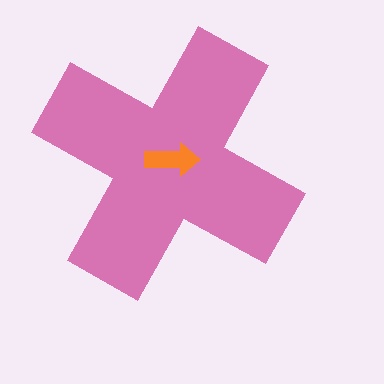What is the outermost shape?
The pink cross.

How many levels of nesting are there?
2.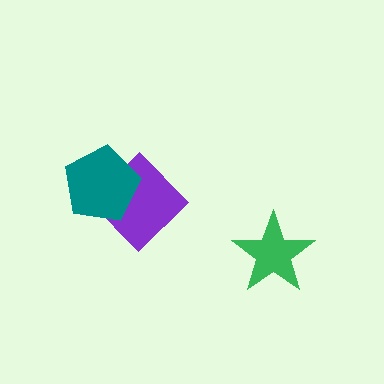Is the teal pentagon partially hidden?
No, no other shape covers it.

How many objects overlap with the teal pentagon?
1 object overlaps with the teal pentagon.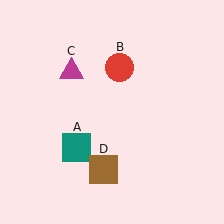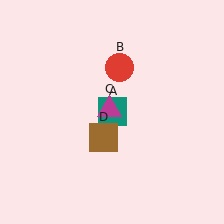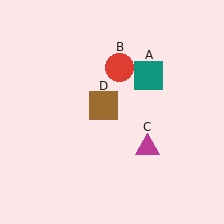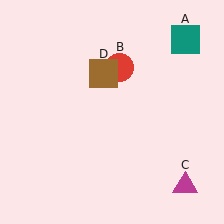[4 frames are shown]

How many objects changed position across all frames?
3 objects changed position: teal square (object A), magenta triangle (object C), brown square (object D).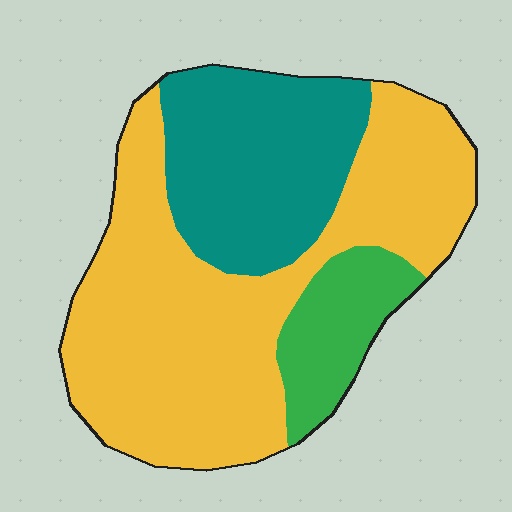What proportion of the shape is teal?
Teal covers roughly 30% of the shape.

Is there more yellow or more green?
Yellow.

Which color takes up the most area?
Yellow, at roughly 60%.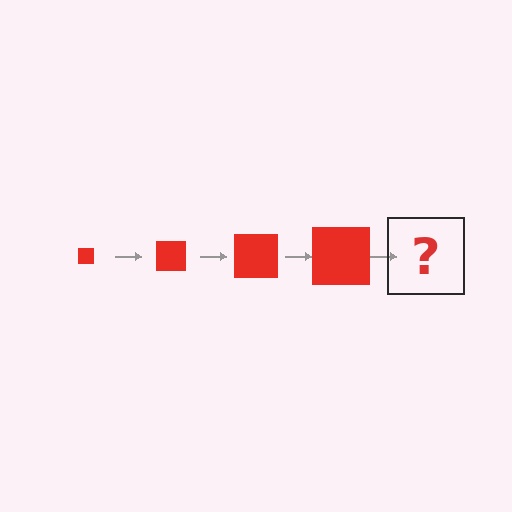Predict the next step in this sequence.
The next step is a red square, larger than the previous one.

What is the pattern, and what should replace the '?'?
The pattern is that the square gets progressively larger each step. The '?' should be a red square, larger than the previous one.